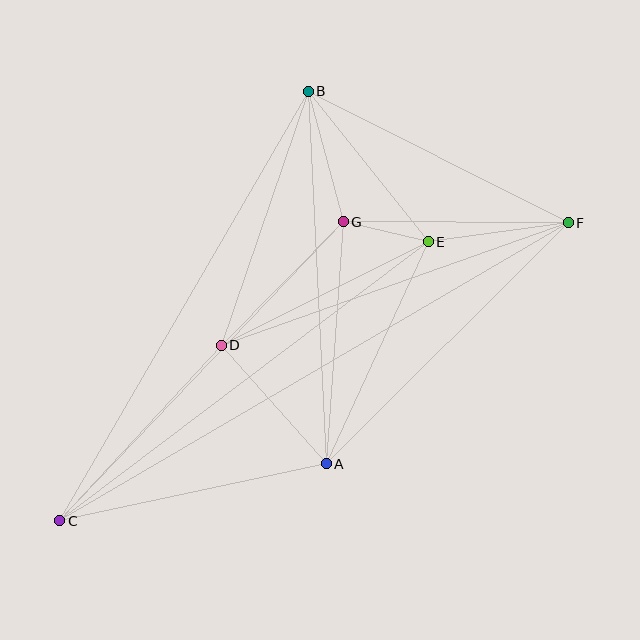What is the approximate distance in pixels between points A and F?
The distance between A and F is approximately 342 pixels.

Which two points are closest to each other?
Points E and G are closest to each other.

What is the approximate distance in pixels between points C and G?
The distance between C and G is approximately 413 pixels.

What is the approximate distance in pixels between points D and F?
The distance between D and F is approximately 368 pixels.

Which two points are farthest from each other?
Points C and F are farthest from each other.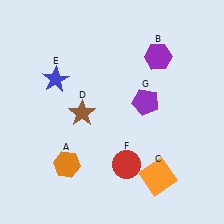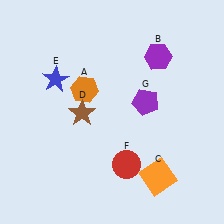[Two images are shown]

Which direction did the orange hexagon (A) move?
The orange hexagon (A) moved up.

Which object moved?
The orange hexagon (A) moved up.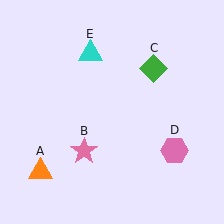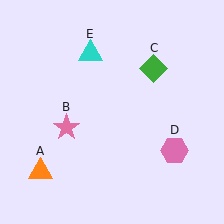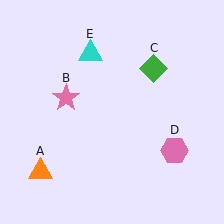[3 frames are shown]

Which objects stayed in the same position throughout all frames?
Orange triangle (object A) and green diamond (object C) and pink hexagon (object D) and cyan triangle (object E) remained stationary.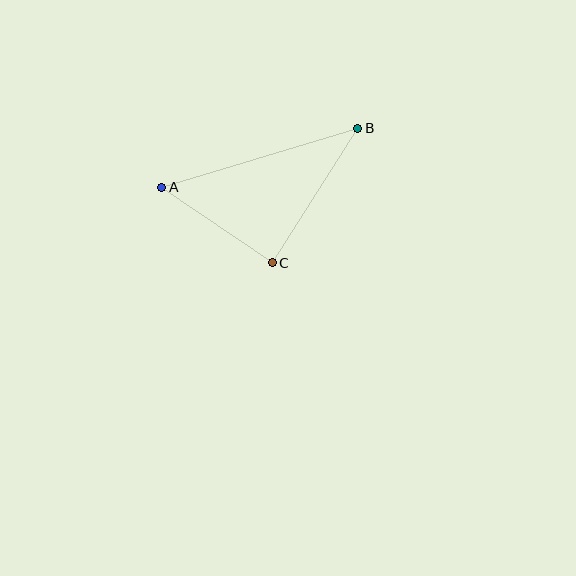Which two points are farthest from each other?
Points A and B are farthest from each other.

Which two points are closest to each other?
Points A and C are closest to each other.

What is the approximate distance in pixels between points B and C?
The distance between B and C is approximately 159 pixels.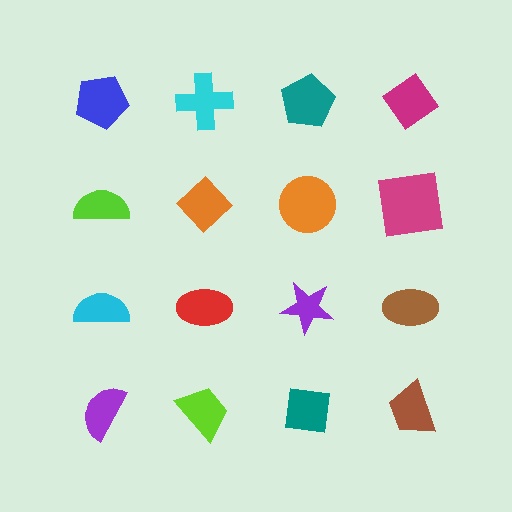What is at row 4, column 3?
A teal square.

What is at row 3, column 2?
A red ellipse.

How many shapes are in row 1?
4 shapes.